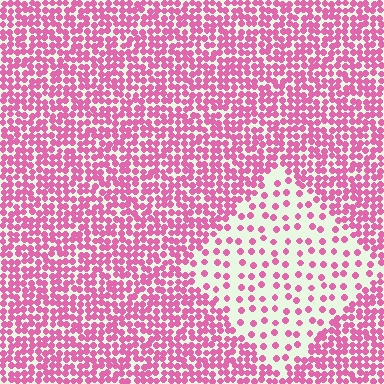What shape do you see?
I see a diamond.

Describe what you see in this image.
The image contains small pink elements arranged at two different densities. A diamond-shaped region is visible where the elements are less densely packed than the surrounding area.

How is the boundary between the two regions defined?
The boundary is defined by a change in element density (approximately 2.8x ratio). All elements are the same color, size, and shape.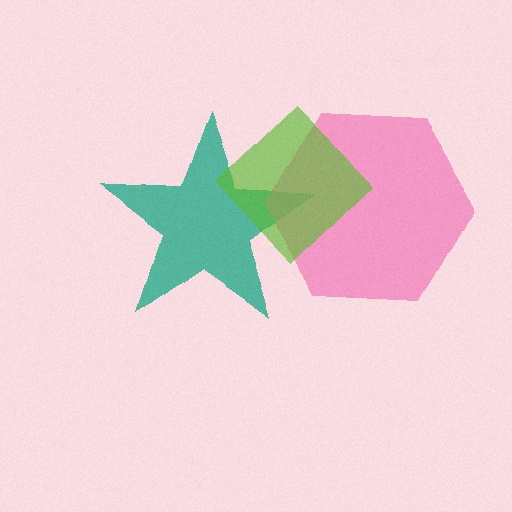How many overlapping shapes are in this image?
There are 3 overlapping shapes in the image.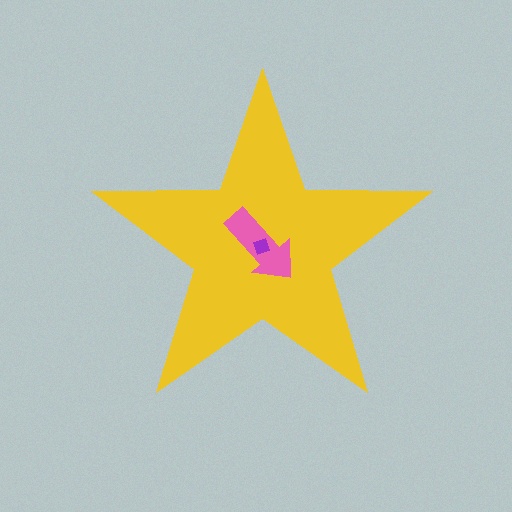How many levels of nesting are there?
3.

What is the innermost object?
The purple square.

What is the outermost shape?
The yellow star.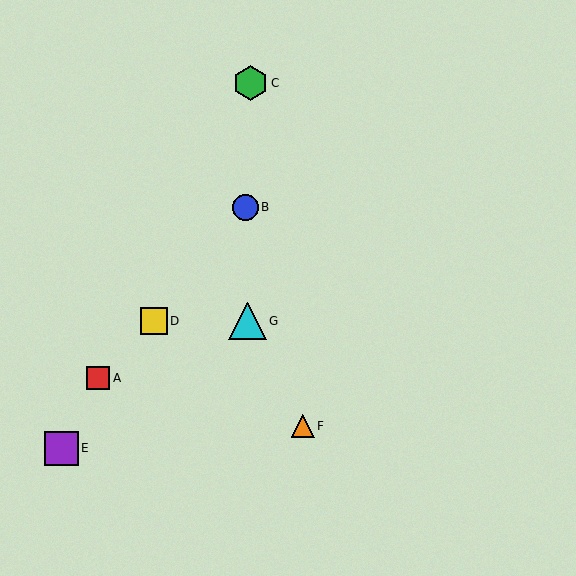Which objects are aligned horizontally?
Objects D, G are aligned horizontally.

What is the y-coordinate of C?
Object C is at y≈83.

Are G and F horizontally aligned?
No, G is at y≈321 and F is at y≈426.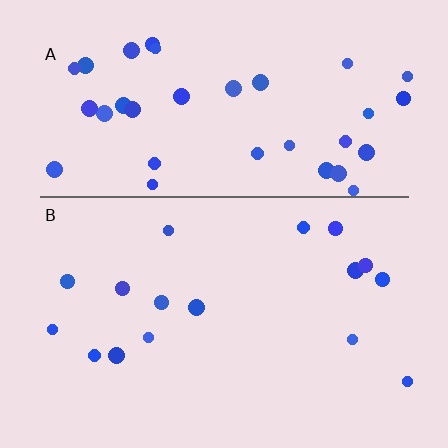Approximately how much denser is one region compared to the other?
Approximately 2.2× — region A over region B.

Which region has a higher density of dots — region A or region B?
A (the top).